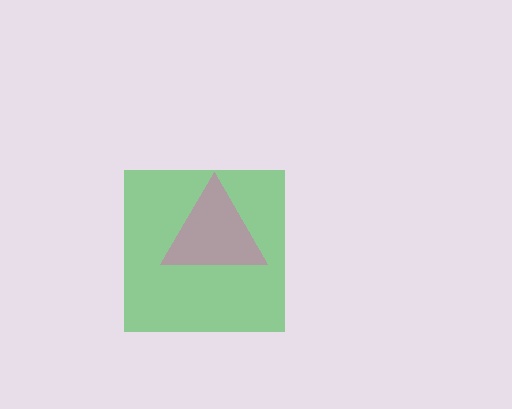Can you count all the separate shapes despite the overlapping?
Yes, there are 2 separate shapes.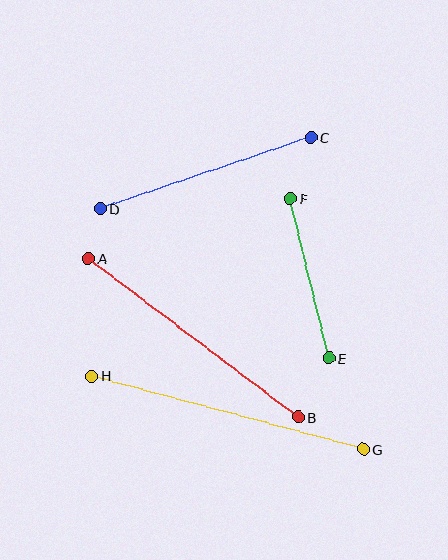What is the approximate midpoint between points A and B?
The midpoint is at approximately (193, 338) pixels.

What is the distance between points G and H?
The distance is approximately 281 pixels.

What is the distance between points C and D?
The distance is approximately 222 pixels.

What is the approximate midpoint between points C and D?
The midpoint is at approximately (206, 173) pixels.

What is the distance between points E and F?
The distance is approximately 164 pixels.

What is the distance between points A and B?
The distance is approximately 263 pixels.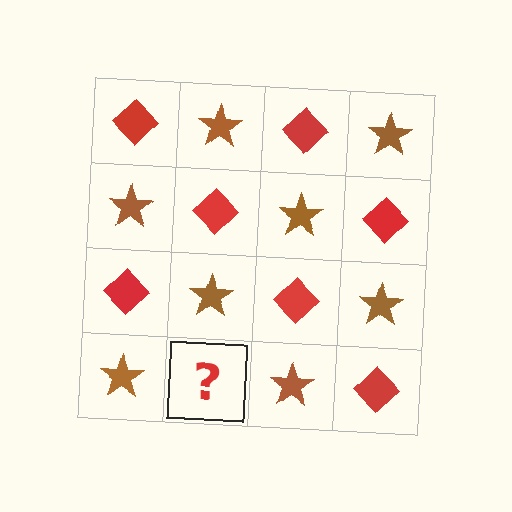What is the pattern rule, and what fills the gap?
The rule is that it alternates red diamond and brown star in a checkerboard pattern. The gap should be filled with a red diamond.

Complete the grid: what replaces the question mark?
The question mark should be replaced with a red diamond.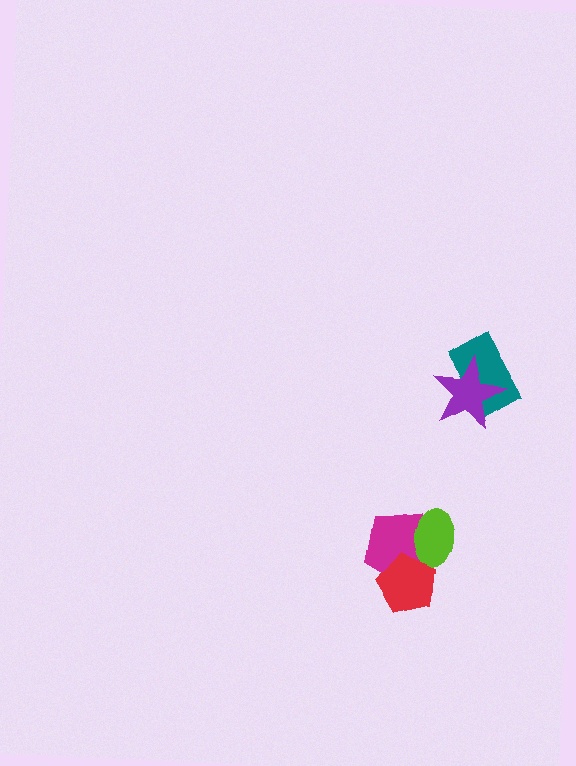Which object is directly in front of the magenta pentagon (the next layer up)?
The lime ellipse is directly in front of the magenta pentagon.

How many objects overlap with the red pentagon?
2 objects overlap with the red pentagon.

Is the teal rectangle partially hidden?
Yes, it is partially covered by another shape.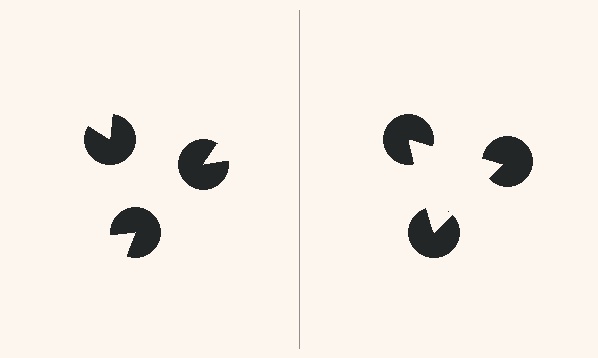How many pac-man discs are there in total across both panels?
6 — 3 on each side.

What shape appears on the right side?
An illusory triangle.